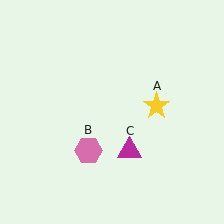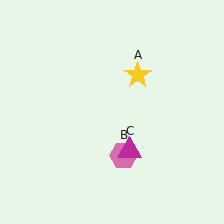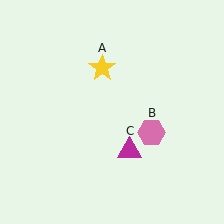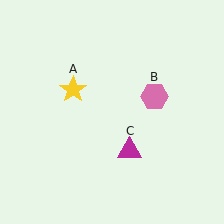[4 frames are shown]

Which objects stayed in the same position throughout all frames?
Magenta triangle (object C) remained stationary.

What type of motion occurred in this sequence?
The yellow star (object A), pink hexagon (object B) rotated counterclockwise around the center of the scene.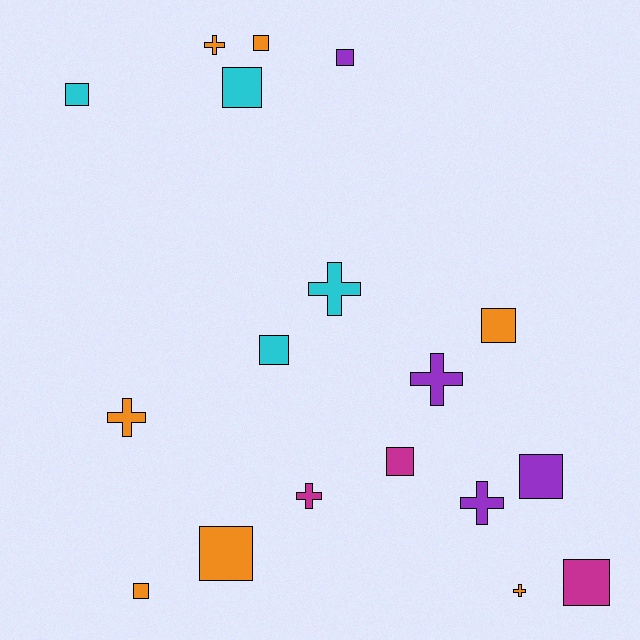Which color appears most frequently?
Orange, with 7 objects.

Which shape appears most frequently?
Square, with 11 objects.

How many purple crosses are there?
There are 2 purple crosses.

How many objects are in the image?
There are 18 objects.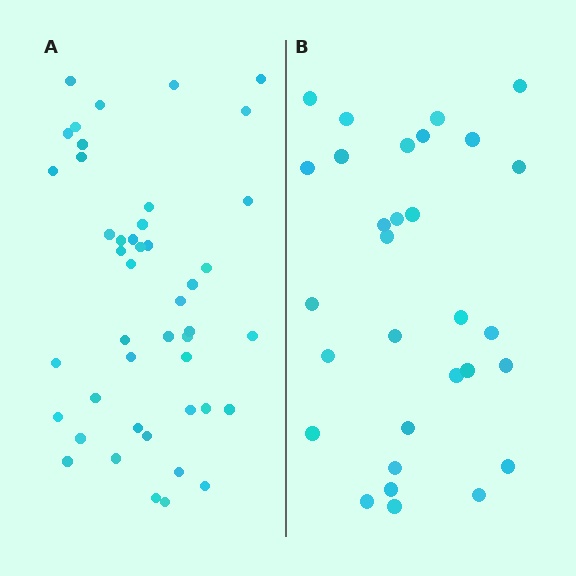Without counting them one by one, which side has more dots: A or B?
Region A (the left region) has more dots.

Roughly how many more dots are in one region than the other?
Region A has approximately 15 more dots than region B.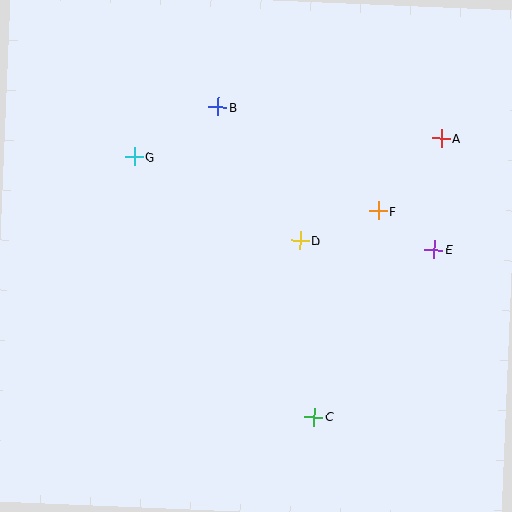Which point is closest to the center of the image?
Point D at (300, 240) is closest to the center.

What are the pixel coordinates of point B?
Point B is at (218, 107).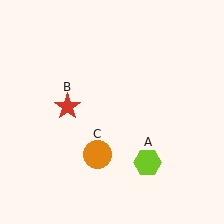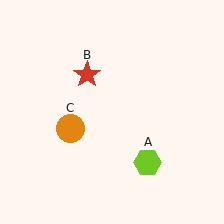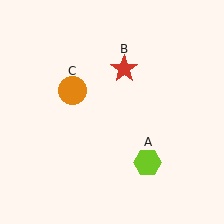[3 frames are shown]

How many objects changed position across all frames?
2 objects changed position: red star (object B), orange circle (object C).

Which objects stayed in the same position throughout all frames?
Lime hexagon (object A) remained stationary.